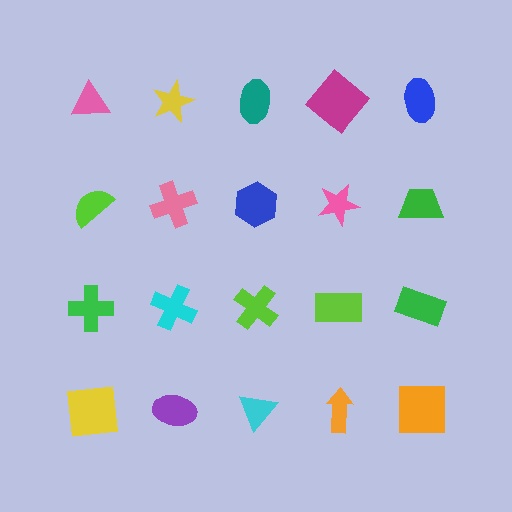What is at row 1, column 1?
A pink triangle.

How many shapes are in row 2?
5 shapes.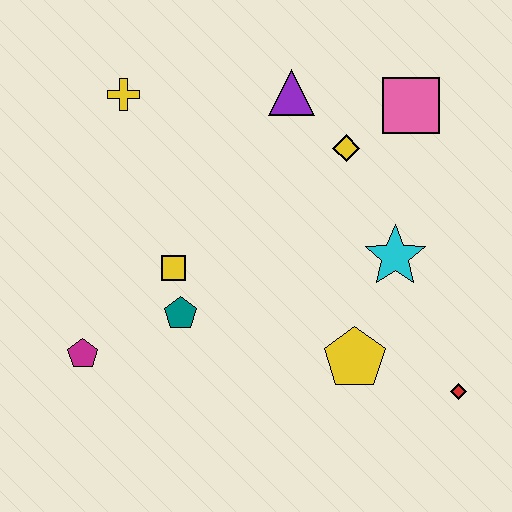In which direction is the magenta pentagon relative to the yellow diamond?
The magenta pentagon is to the left of the yellow diamond.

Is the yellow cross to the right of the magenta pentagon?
Yes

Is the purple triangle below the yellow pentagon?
No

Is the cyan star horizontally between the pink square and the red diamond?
No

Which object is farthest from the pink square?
The magenta pentagon is farthest from the pink square.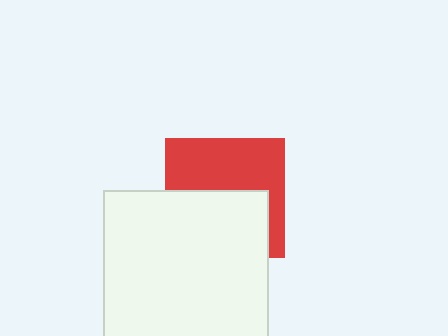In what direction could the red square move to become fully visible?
The red square could move up. That would shift it out from behind the white rectangle entirely.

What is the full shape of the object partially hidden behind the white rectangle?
The partially hidden object is a red square.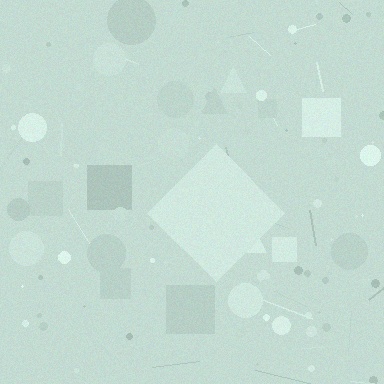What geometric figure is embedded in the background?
A diamond is embedded in the background.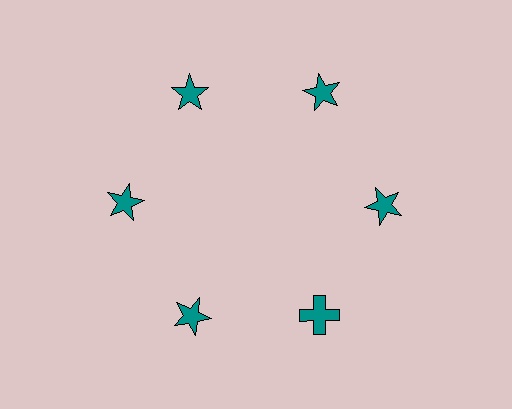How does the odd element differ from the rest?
It has a different shape: cross instead of star.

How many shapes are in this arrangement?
There are 6 shapes arranged in a ring pattern.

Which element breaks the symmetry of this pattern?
The teal cross at roughly the 5 o'clock position breaks the symmetry. All other shapes are teal stars.